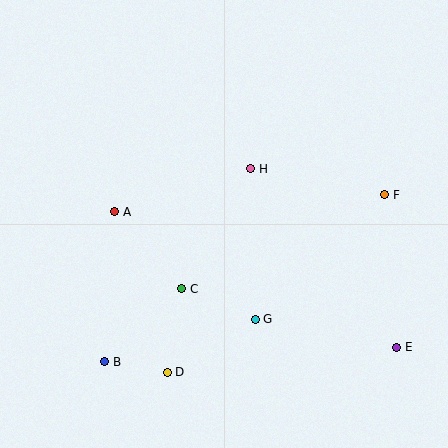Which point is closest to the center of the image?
Point H at (251, 169) is closest to the center.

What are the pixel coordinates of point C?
Point C is at (182, 289).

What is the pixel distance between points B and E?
The distance between B and E is 292 pixels.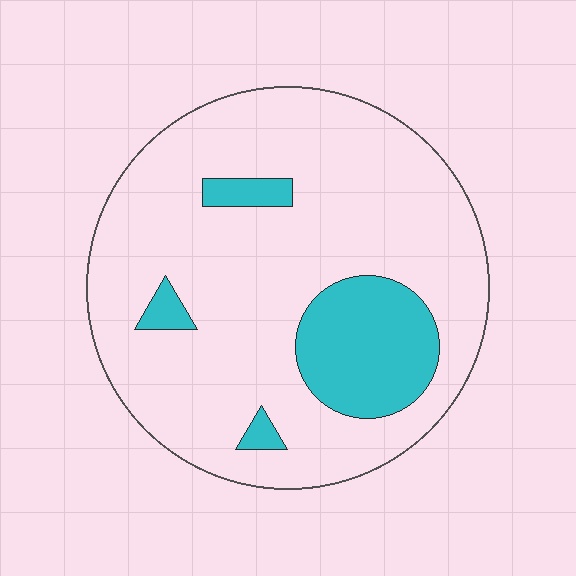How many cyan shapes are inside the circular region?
4.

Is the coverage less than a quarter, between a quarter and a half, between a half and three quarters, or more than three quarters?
Less than a quarter.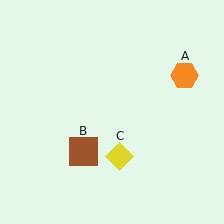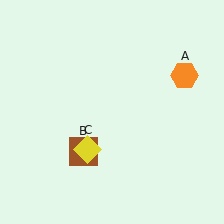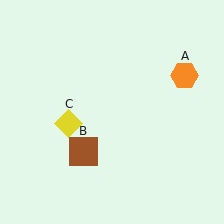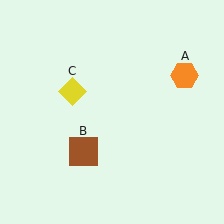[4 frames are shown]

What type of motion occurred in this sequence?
The yellow diamond (object C) rotated clockwise around the center of the scene.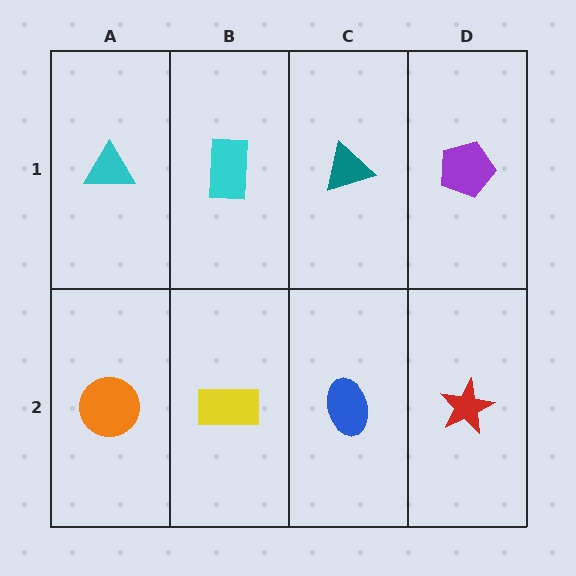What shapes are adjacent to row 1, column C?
A blue ellipse (row 2, column C), a cyan rectangle (row 1, column B), a purple pentagon (row 1, column D).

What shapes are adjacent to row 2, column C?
A teal triangle (row 1, column C), a yellow rectangle (row 2, column B), a red star (row 2, column D).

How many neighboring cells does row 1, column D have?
2.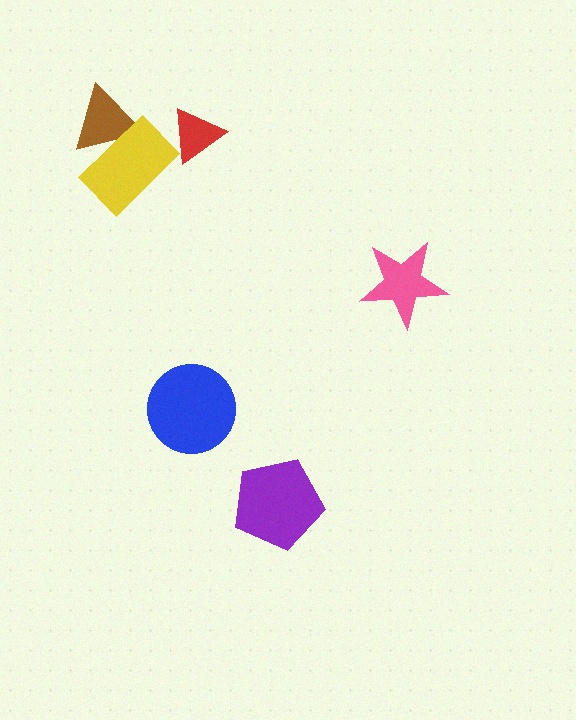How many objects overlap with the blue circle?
0 objects overlap with the blue circle.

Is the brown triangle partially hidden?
Yes, it is partially covered by another shape.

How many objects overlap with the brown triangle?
1 object overlaps with the brown triangle.